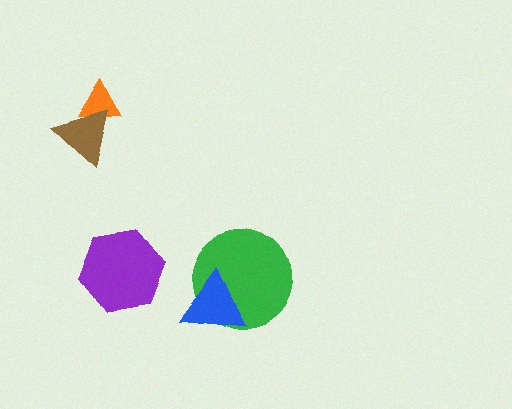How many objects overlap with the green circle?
1 object overlaps with the green circle.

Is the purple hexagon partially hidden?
No, no other shape covers it.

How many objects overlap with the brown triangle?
1 object overlaps with the brown triangle.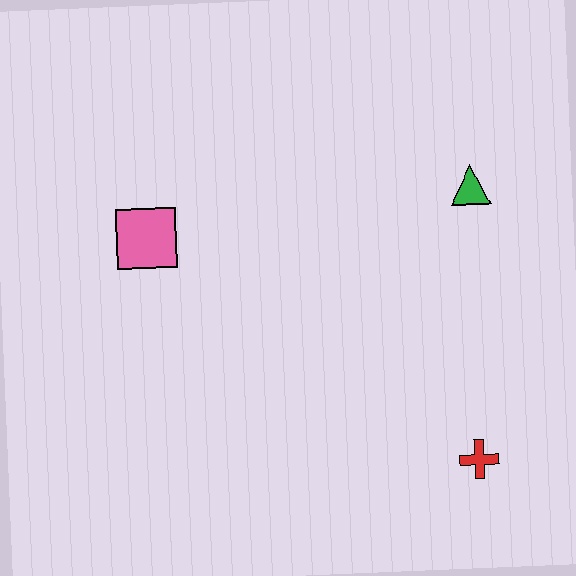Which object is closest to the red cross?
The green triangle is closest to the red cross.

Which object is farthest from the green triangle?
The pink square is farthest from the green triangle.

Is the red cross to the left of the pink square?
No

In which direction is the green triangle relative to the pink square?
The green triangle is to the right of the pink square.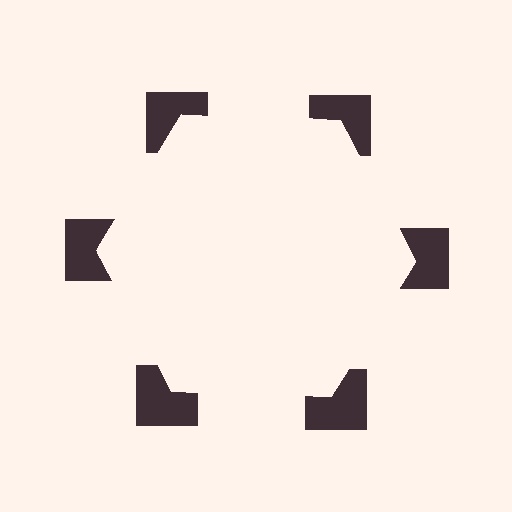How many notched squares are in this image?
There are 6 — one at each vertex of the illusory hexagon.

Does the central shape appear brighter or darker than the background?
It typically appears slightly brighter than the background, even though no actual brightness change is drawn.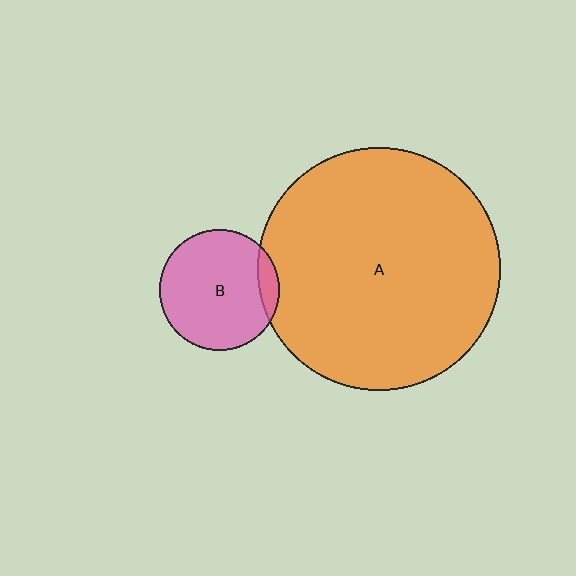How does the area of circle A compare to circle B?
Approximately 4.1 times.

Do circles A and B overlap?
Yes.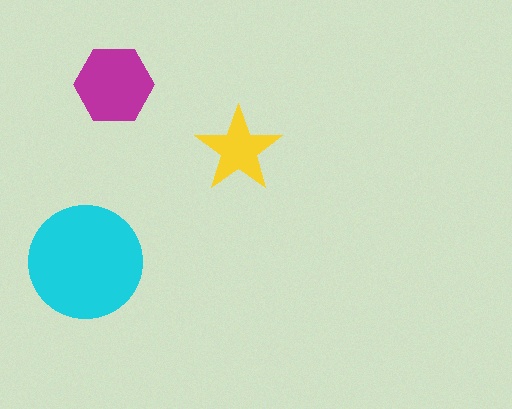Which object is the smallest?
The yellow star.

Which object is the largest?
The cyan circle.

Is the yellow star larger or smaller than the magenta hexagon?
Smaller.